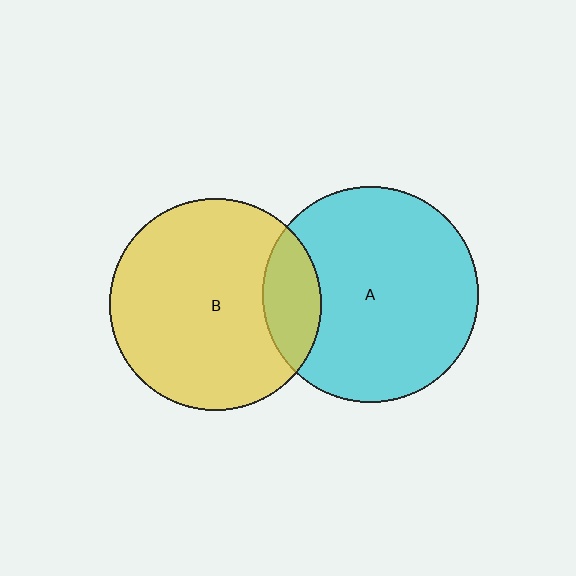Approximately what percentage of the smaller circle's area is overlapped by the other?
Approximately 15%.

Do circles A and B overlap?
Yes.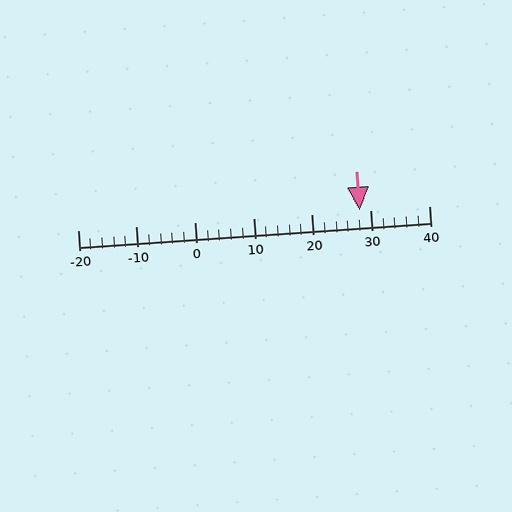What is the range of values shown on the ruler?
The ruler shows values from -20 to 40.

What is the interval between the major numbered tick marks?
The major tick marks are spaced 10 units apart.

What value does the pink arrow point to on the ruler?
The pink arrow points to approximately 28.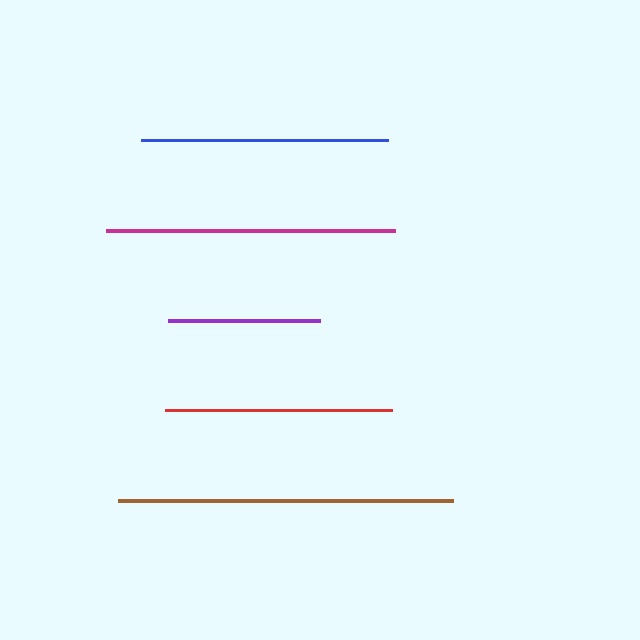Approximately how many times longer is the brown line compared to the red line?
The brown line is approximately 1.5 times the length of the red line.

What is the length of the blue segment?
The blue segment is approximately 248 pixels long.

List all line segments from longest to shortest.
From longest to shortest: brown, magenta, blue, red, purple.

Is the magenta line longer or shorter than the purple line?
The magenta line is longer than the purple line.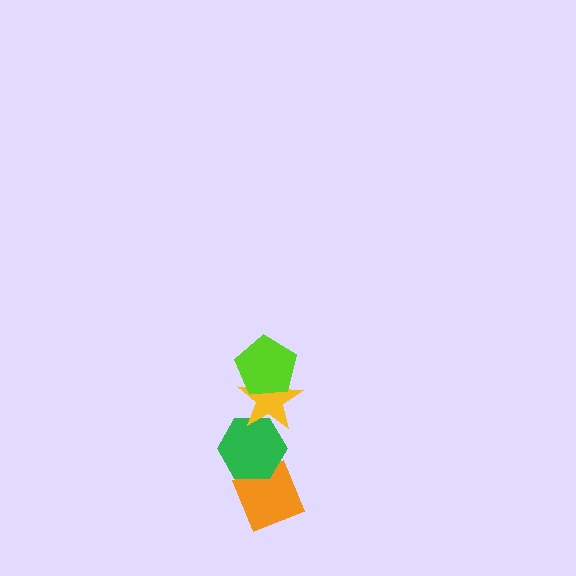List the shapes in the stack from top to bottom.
From top to bottom: the lime pentagon, the yellow star, the green hexagon, the orange diamond.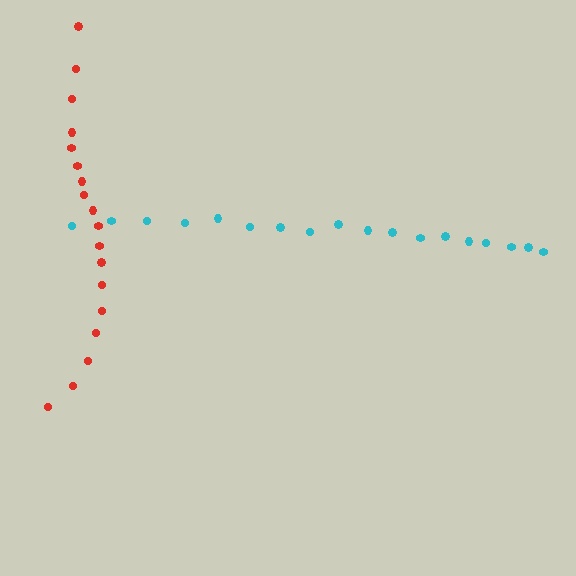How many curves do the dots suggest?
There are 2 distinct paths.